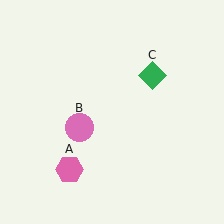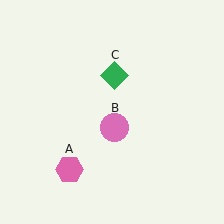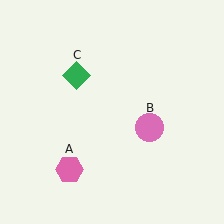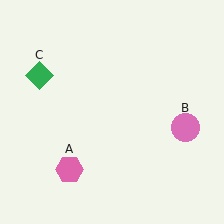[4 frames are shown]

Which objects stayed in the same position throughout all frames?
Pink hexagon (object A) remained stationary.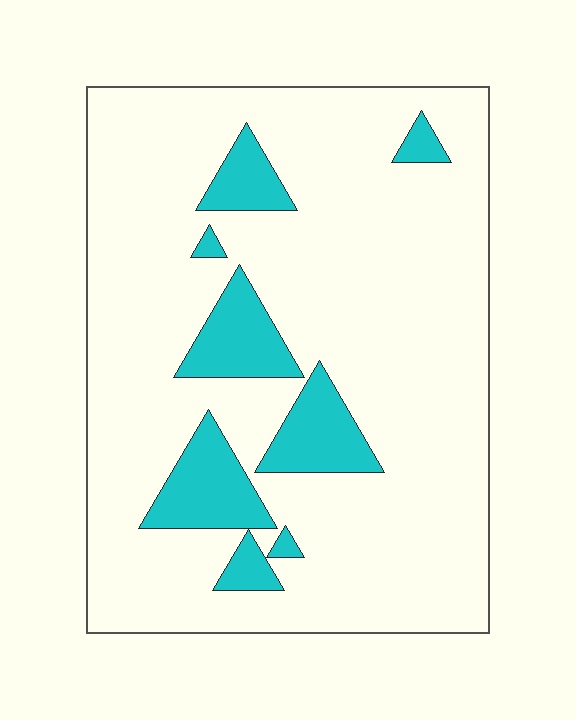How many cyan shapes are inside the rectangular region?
8.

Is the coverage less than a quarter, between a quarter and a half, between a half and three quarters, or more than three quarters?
Less than a quarter.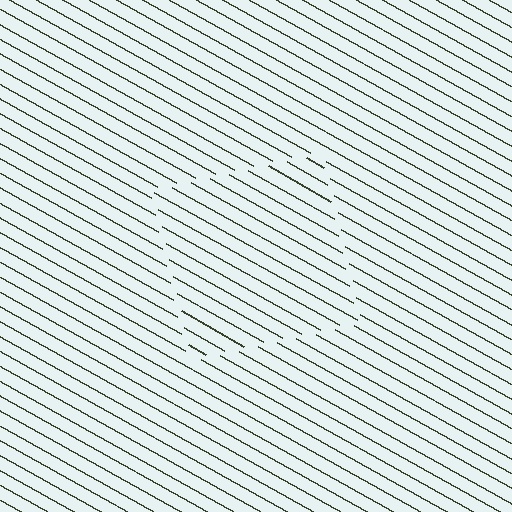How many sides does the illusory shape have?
4 sides — the line-ends trace a square.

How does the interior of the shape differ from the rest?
The interior of the shape contains the same grating, shifted by half a period — the contour is defined by the phase discontinuity where line-ends from the inner and outer gratings abut.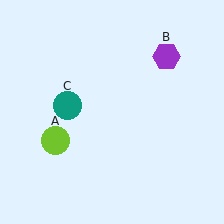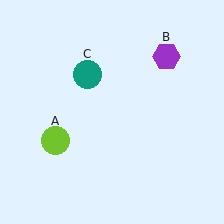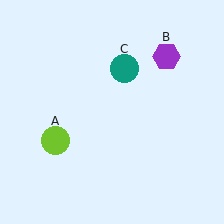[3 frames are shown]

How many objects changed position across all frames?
1 object changed position: teal circle (object C).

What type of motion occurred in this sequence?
The teal circle (object C) rotated clockwise around the center of the scene.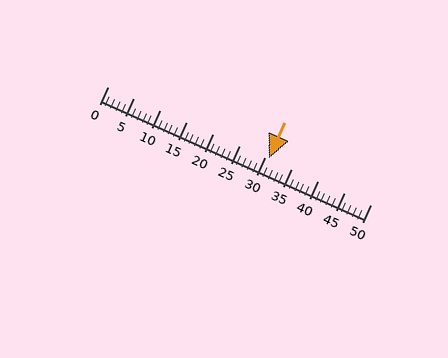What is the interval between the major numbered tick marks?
The major tick marks are spaced 5 units apart.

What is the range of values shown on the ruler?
The ruler shows values from 0 to 50.